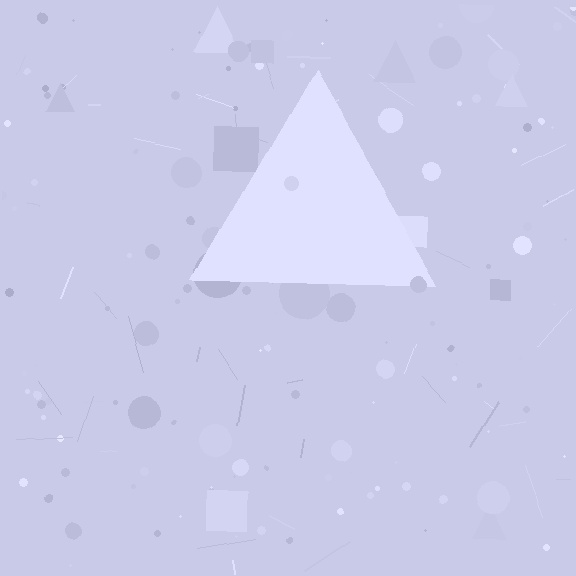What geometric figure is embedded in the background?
A triangle is embedded in the background.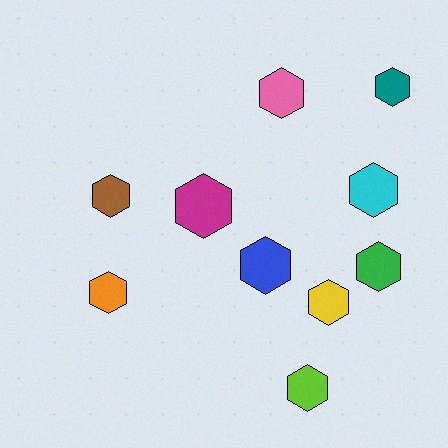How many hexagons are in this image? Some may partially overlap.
There are 10 hexagons.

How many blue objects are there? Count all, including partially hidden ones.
There is 1 blue object.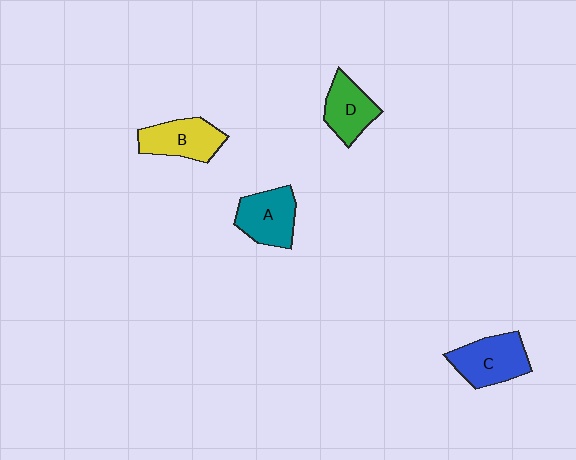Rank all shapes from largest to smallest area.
From largest to smallest: C (blue), B (yellow), A (teal), D (green).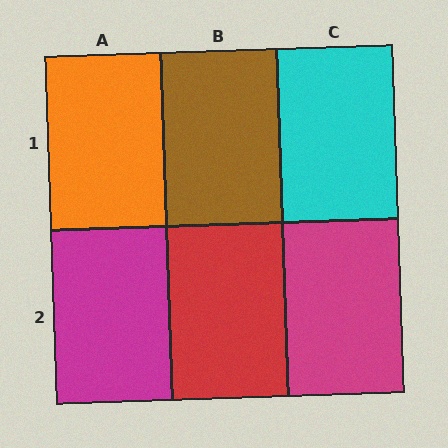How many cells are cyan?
1 cell is cyan.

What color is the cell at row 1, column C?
Cyan.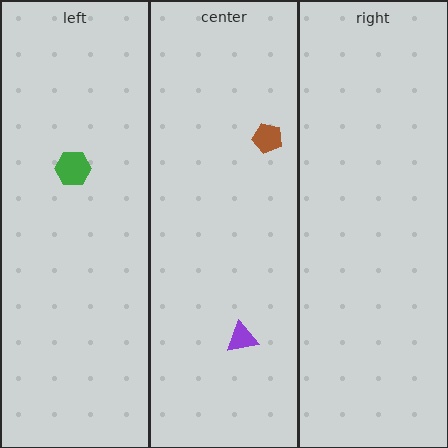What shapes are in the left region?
The green hexagon.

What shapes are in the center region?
The purple triangle, the brown pentagon.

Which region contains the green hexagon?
The left region.